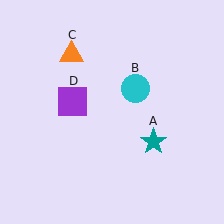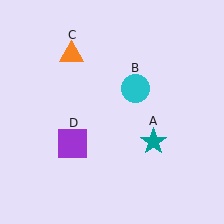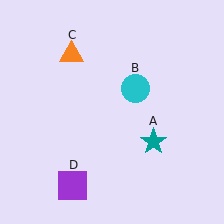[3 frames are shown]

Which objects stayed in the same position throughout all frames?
Teal star (object A) and cyan circle (object B) and orange triangle (object C) remained stationary.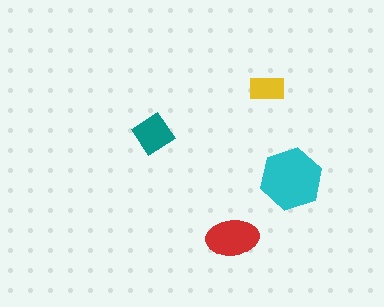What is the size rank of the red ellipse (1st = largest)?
2nd.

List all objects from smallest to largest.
The yellow rectangle, the teal diamond, the red ellipse, the cyan hexagon.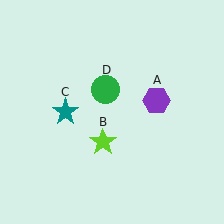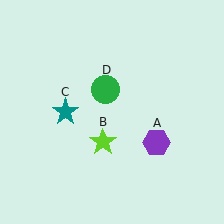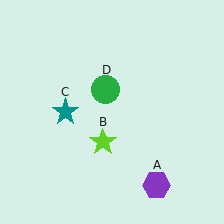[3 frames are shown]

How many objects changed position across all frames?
1 object changed position: purple hexagon (object A).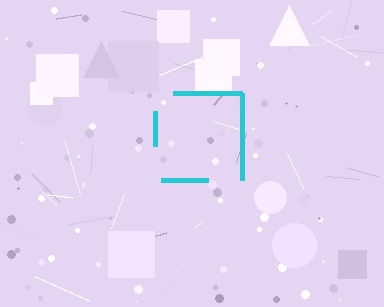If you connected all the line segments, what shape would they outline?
They would outline a square.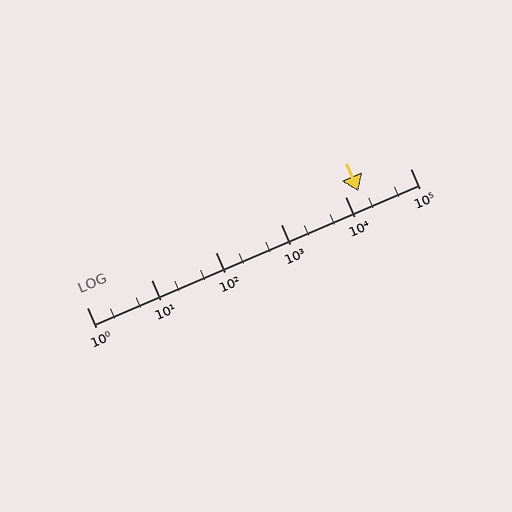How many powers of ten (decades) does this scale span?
The scale spans 5 decades, from 1 to 100000.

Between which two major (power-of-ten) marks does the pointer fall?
The pointer is between 10000 and 100000.